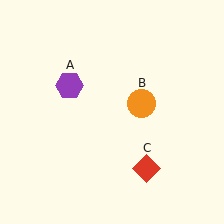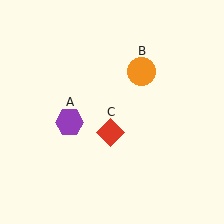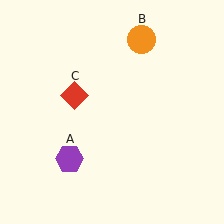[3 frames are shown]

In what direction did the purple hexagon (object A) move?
The purple hexagon (object A) moved down.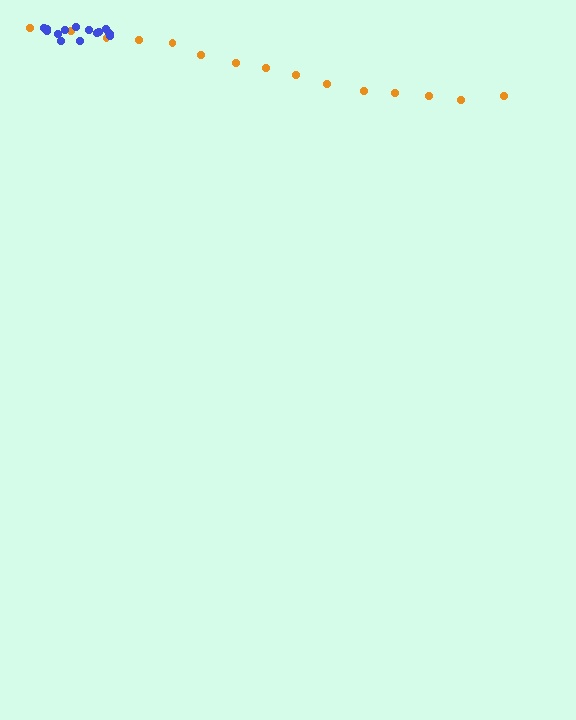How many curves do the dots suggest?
There are 2 distinct paths.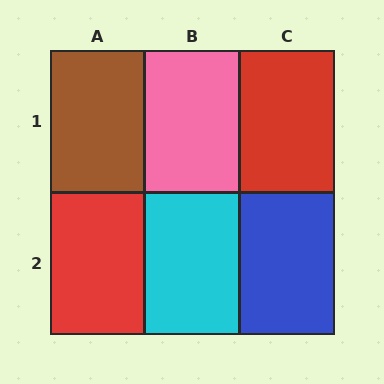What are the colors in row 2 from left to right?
Red, cyan, blue.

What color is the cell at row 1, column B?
Pink.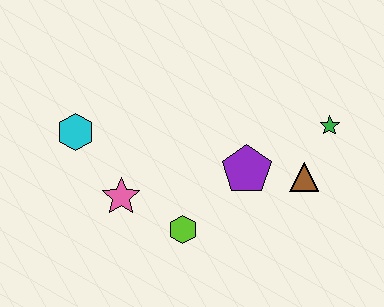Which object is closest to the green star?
The brown triangle is closest to the green star.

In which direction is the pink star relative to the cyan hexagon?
The pink star is below the cyan hexagon.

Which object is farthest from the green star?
The cyan hexagon is farthest from the green star.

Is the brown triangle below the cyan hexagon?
Yes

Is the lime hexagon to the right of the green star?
No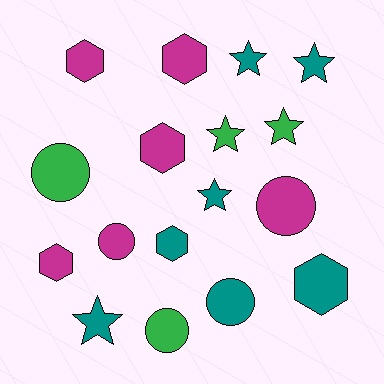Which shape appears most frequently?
Star, with 6 objects.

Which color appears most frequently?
Teal, with 7 objects.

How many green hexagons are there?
There are no green hexagons.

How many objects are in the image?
There are 17 objects.